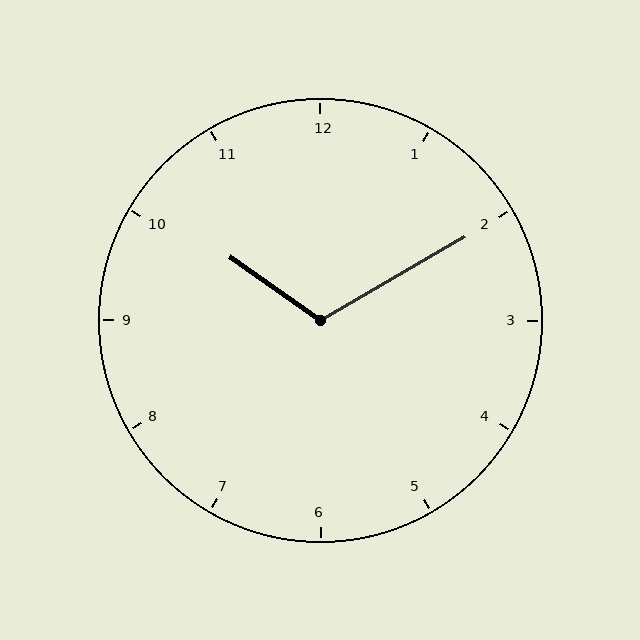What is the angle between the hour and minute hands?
Approximately 115 degrees.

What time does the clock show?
10:10.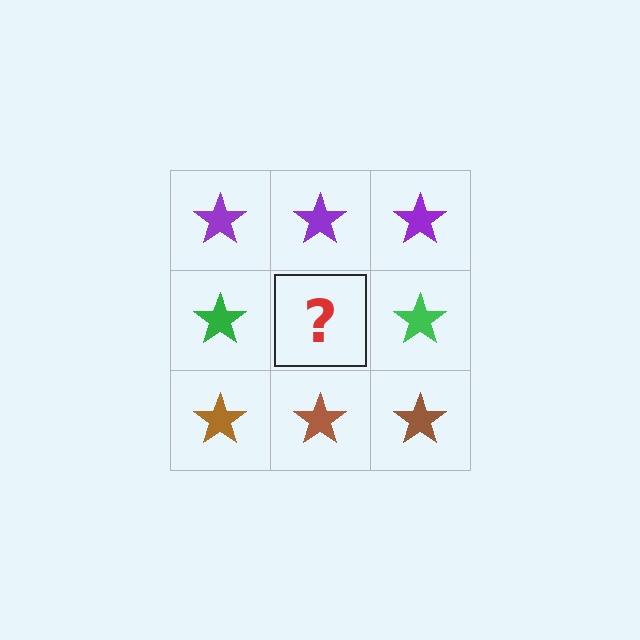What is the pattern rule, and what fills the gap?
The rule is that each row has a consistent color. The gap should be filled with a green star.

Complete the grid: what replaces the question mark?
The question mark should be replaced with a green star.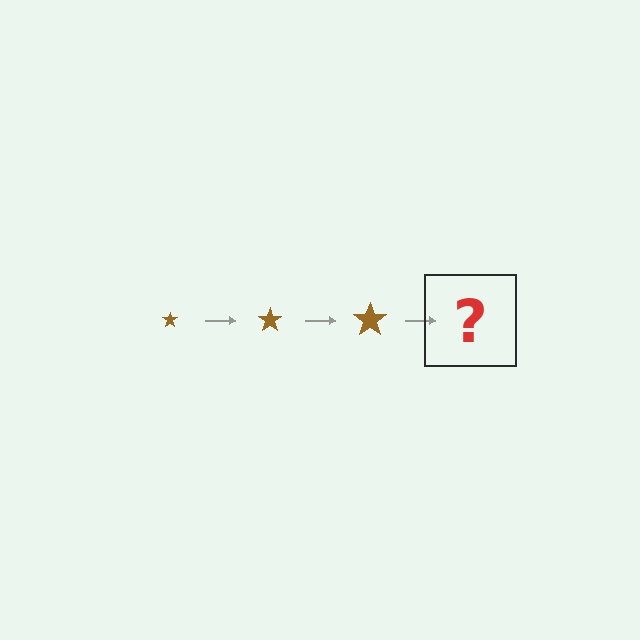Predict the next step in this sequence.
The next step is a brown star, larger than the previous one.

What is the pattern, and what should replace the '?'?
The pattern is that the star gets progressively larger each step. The '?' should be a brown star, larger than the previous one.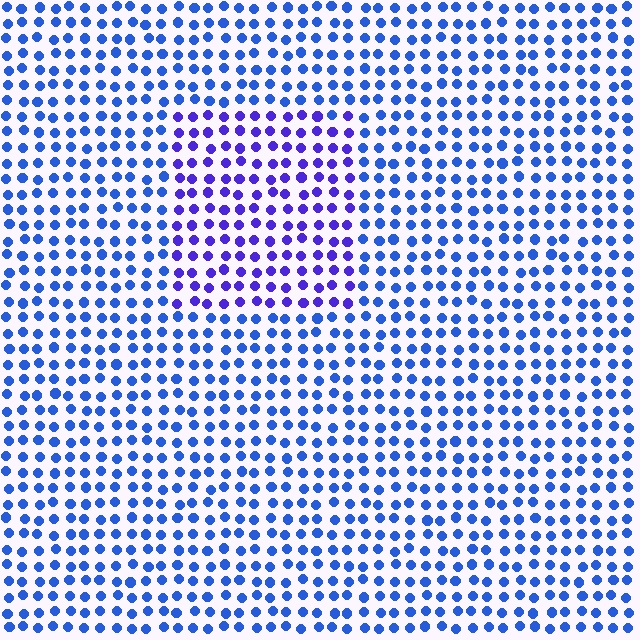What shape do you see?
I see a rectangle.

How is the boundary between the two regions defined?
The boundary is defined purely by a slight shift in hue (about 31 degrees). Spacing, size, and orientation are identical on both sides.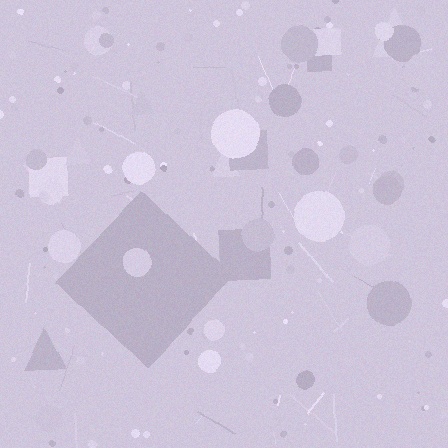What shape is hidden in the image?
A diamond is hidden in the image.